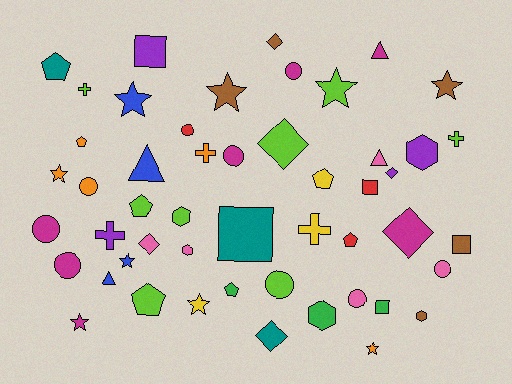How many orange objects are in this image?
There are 5 orange objects.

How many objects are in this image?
There are 50 objects.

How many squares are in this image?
There are 5 squares.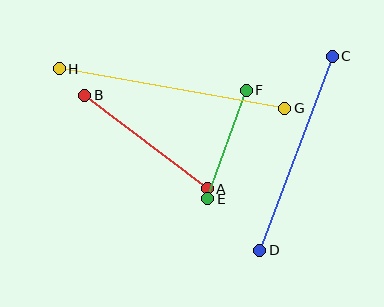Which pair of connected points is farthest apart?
Points G and H are farthest apart.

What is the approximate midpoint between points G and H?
The midpoint is at approximately (172, 88) pixels.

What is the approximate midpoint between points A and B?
The midpoint is at approximately (146, 142) pixels.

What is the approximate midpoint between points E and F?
The midpoint is at approximately (227, 144) pixels.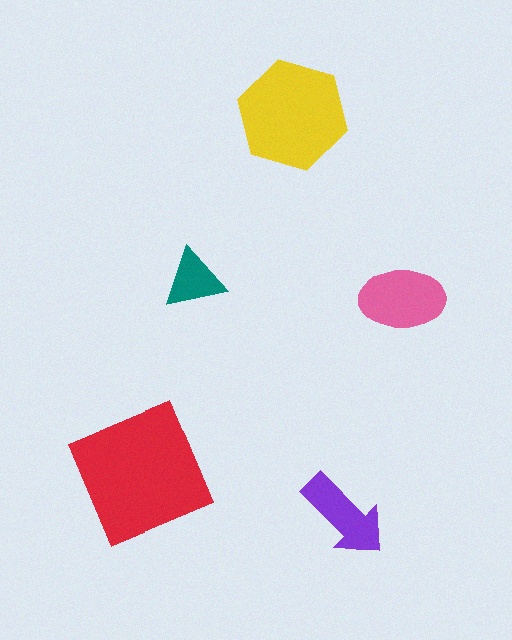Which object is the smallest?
The teal triangle.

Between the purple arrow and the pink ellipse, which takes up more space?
The pink ellipse.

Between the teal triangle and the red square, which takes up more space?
The red square.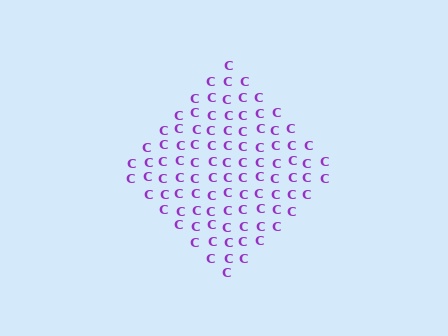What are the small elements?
The small elements are letter C's.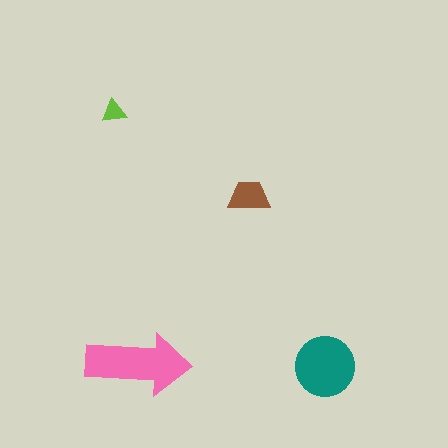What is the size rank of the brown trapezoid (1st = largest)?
3rd.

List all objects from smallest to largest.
The lime triangle, the brown trapezoid, the teal circle, the pink arrow.